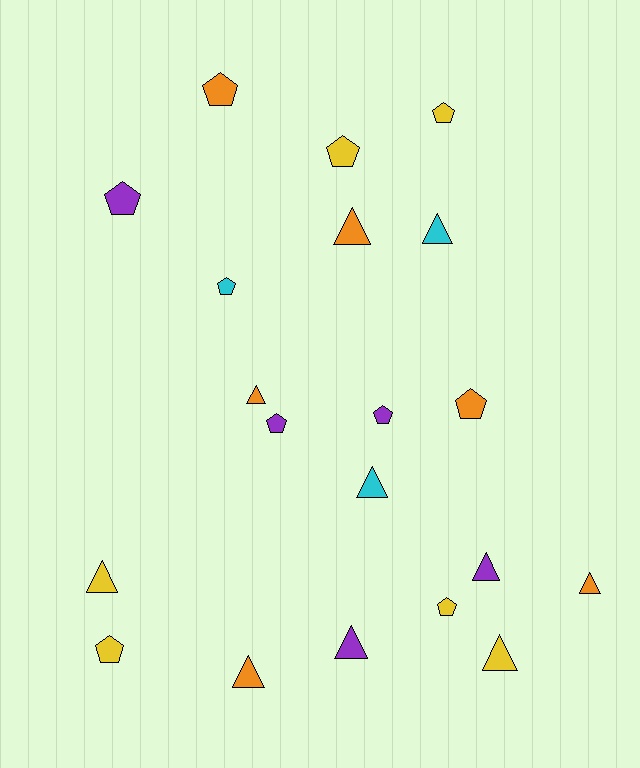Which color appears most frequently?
Orange, with 6 objects.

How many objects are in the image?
There are 20 objects.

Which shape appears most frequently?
Triangle, with 10 objects.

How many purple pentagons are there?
There are 3 purple pentagons.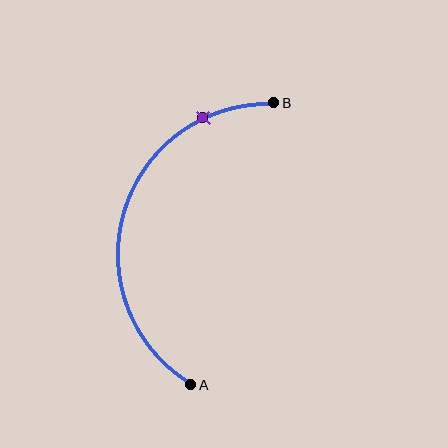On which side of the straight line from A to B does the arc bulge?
The arc bulges to the left of the straight line connecting A and B.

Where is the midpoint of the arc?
The arc midpoint is the point on the curve farthest from the straight line joining A and B. It sits to the left of that line.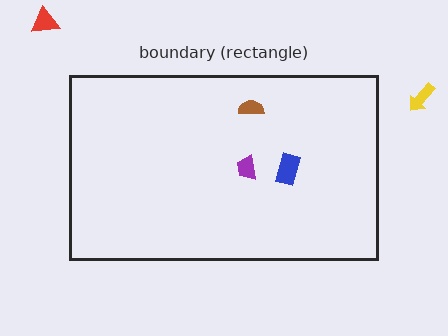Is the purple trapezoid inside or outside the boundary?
Inside.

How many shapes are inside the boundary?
3 inside, 2 outside.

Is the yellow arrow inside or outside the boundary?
Outside.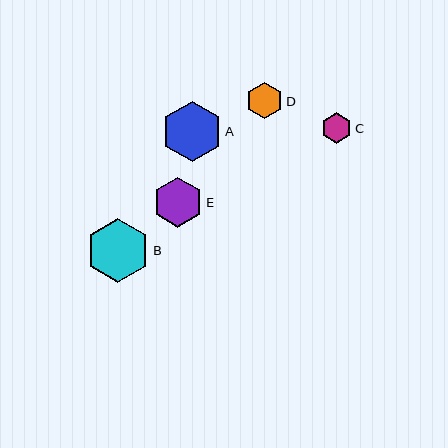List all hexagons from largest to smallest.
From largest to smallest: B, A, E, D, C.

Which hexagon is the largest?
Hexagon B is the largest with a size of approximately 64 pixels.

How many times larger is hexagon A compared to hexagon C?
Hexagon A is approximately 2.0 times the size of hexagon C.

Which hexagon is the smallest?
Hexagon C is the smallest with a size of approximately 31 pixels.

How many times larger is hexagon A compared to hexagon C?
Hexagon A is approximately 2.0 times the size of hexagon C.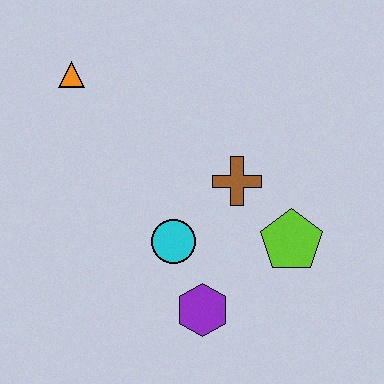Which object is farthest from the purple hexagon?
The orange triangle is farthest from the purple hexagon.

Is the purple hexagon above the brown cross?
No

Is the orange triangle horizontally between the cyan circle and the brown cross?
No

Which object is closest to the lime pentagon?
The brown cross is closest to the lime pentagon.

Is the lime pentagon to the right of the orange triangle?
Yes